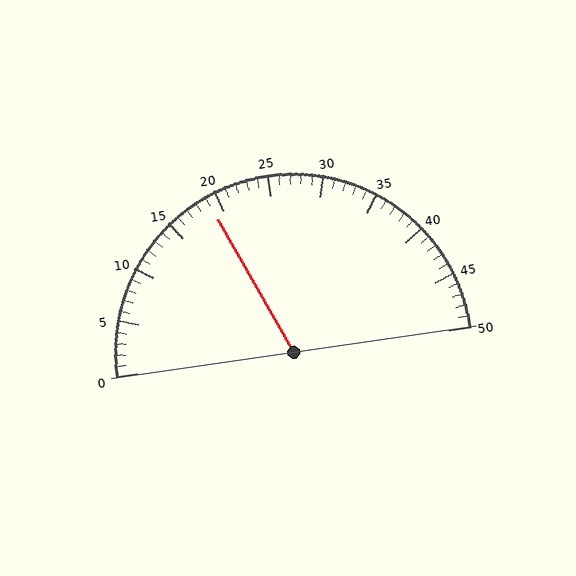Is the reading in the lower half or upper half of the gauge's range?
The reading is in the lower half of the range (0 to 50).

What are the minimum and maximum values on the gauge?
The gauge ranges from 0 to 50.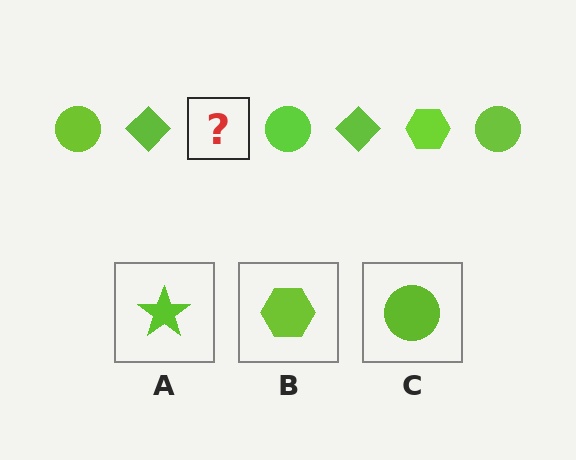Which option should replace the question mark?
Option B.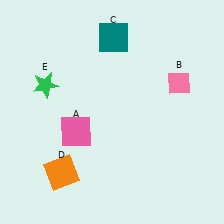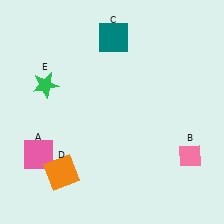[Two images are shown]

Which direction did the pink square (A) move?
The pink square (A) moved left.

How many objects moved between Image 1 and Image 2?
2 objects moved between the two images.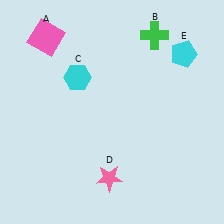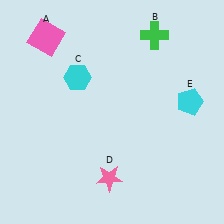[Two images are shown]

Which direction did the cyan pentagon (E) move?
The cyan pentagon (E) moved down.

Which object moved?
The cyan pentagon (E) moved down.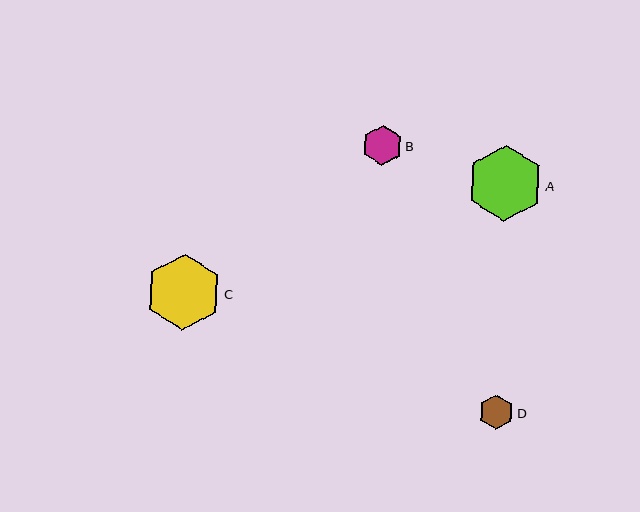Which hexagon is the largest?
Hexagon C is the largest with a size of approximately 76 pixels.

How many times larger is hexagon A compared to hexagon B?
Hexagon A is approximately 1.9 times the size of hexagon B.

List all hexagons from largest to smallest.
From largest to smallest: C, A, B, D.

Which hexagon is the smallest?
Hexagon D is the smallest with a size of approximately 35 pixels.